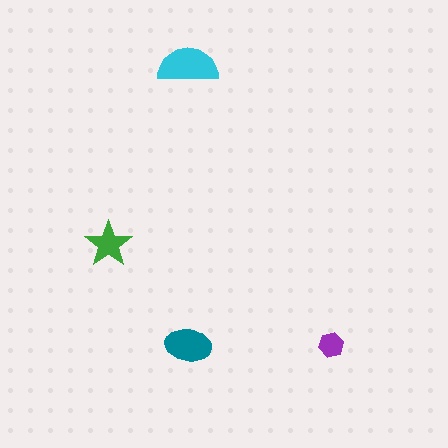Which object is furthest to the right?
The purple hexagon is rightmost.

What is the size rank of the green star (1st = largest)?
3rd.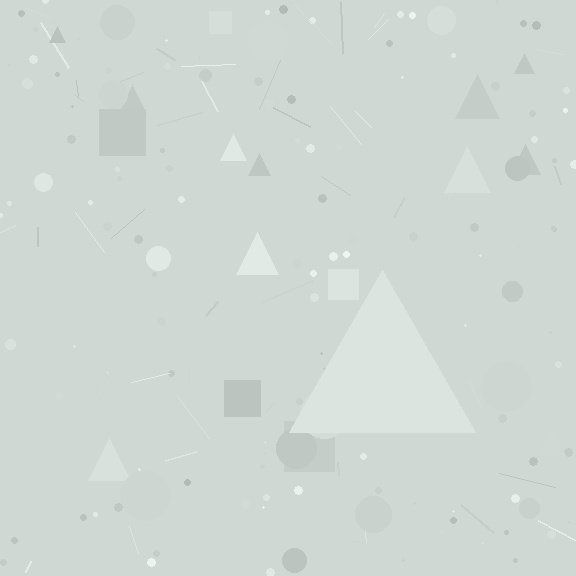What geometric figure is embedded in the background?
A triangle is embedded in the background.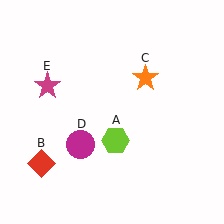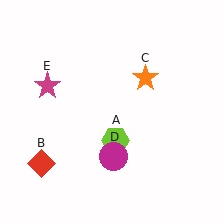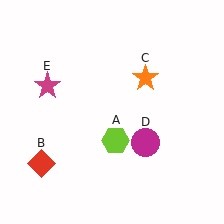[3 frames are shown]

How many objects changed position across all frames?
1 object changed position: magenta circle (object D).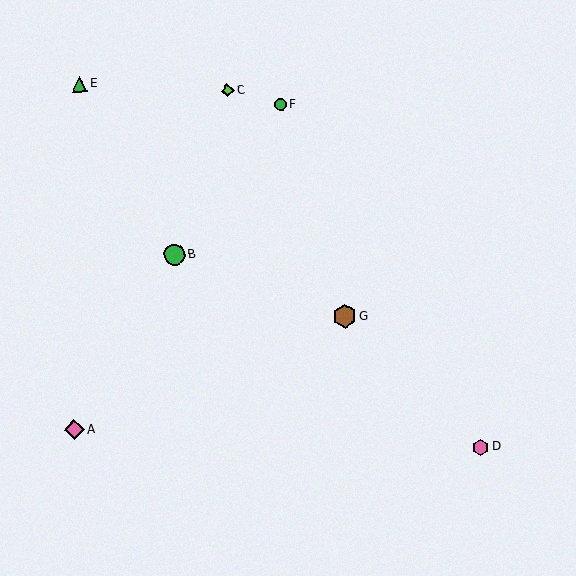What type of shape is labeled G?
Shape G is a brown hexagon.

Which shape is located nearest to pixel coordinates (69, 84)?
The green triangle (labeled E) at (79, 84) is nearest to that location.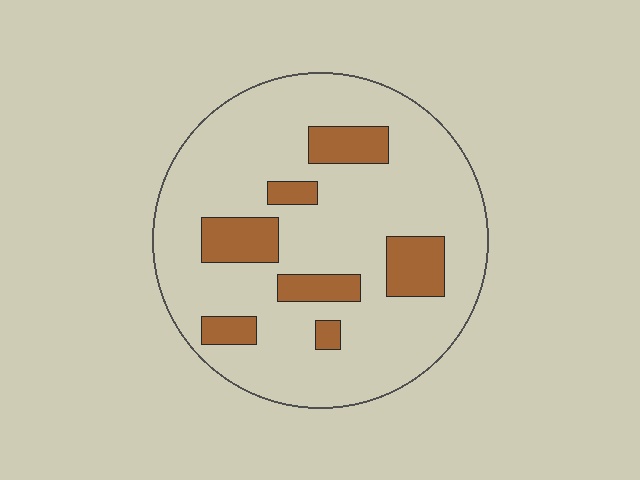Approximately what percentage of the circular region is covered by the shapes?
Approximately 20%.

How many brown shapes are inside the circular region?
7.